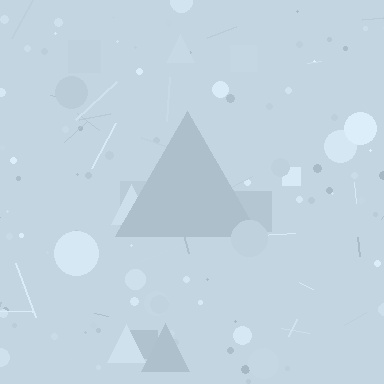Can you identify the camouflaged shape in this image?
The camouflaged shape is a triangle.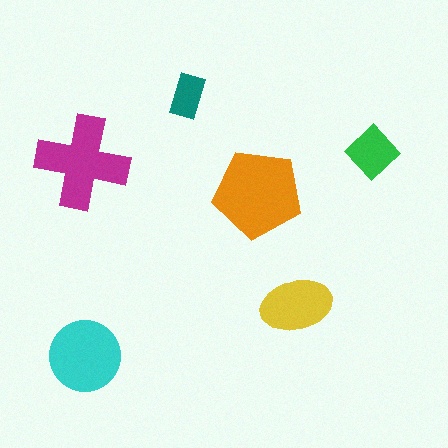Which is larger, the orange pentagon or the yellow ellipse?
The orange pentagon.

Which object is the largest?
The orange pentagon.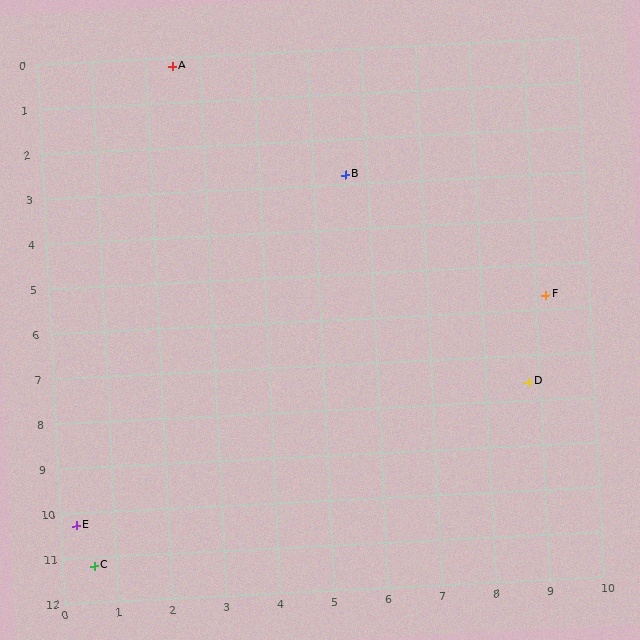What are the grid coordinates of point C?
Point C is at approximately (0.6, 11.2).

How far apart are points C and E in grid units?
Points C and E are about 0.9 grid units apart.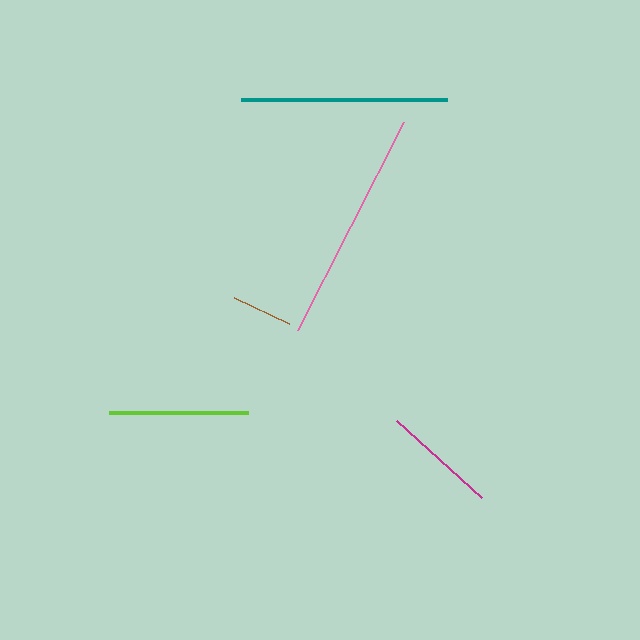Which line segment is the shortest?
The brown line is the shortest at approximately 61 pixels.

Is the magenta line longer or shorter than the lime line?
The lime line is longer than the magenta line.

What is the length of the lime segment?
The lime segment is approximately 139 pixels long.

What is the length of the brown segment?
The brown segment is approximately 61 pixels long.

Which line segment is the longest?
The pink line is the longest at approximately 234 pixels.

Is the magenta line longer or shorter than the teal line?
The teal line is longer than the magenta line.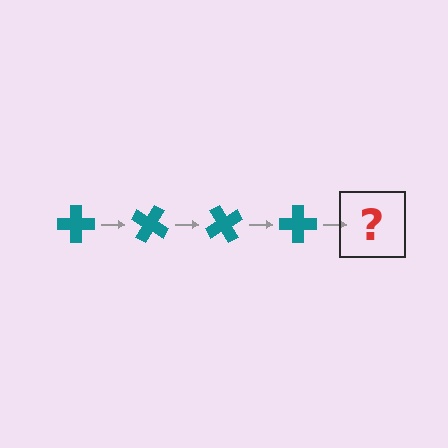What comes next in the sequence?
The next element should be a teal cross rotated 120 degrees.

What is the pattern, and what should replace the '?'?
The pattern is that the cross rotates 30 degrees each step. The '?' should be a teal cross rotated 120 degrees.